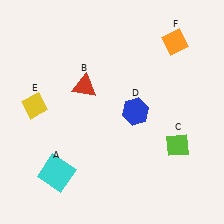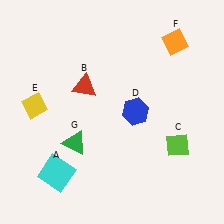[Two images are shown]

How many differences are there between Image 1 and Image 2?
There is 1 difference between the two images.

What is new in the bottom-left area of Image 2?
A green triangle (G) was added in the bottom-left area of Image 2.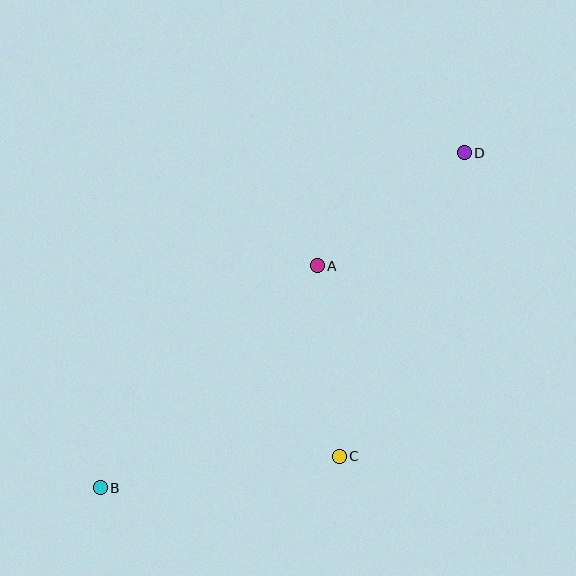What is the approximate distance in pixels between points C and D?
The distance between C and D is approximately 328 pixels.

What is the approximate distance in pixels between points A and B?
The distance between A and B is approximately 311 pixels.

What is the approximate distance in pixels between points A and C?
The distance between A and C is approximately 192 pixels.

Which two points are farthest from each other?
Points B and D are farthest from each other.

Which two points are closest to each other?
Points A and D are closest to each other.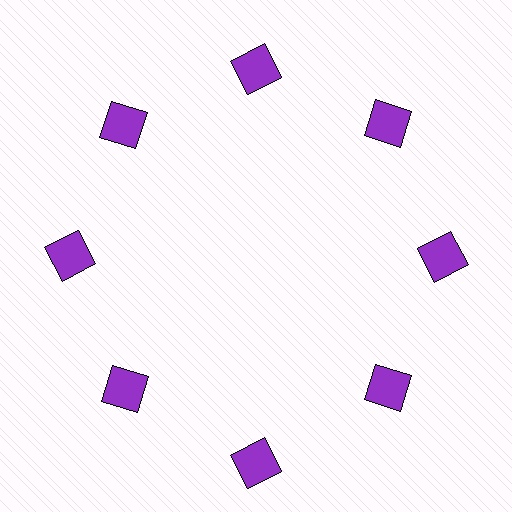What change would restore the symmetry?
The symmetry would be restored by moving it inward, back onto the ring so that all 8 squares sit at equal angles and equal distance from the center.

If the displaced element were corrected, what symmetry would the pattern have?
It would have 8-fold rotational symmetry — the pattern would map onto itself every 45 degrees.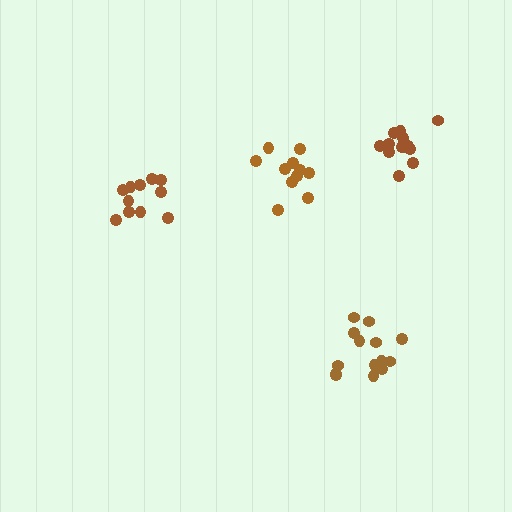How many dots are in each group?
Group 1: 14 dots, Group 2: 14 dots, Group 3: 11 dots, Group 4: 11 dots (50 total).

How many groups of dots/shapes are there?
There are 4 groups.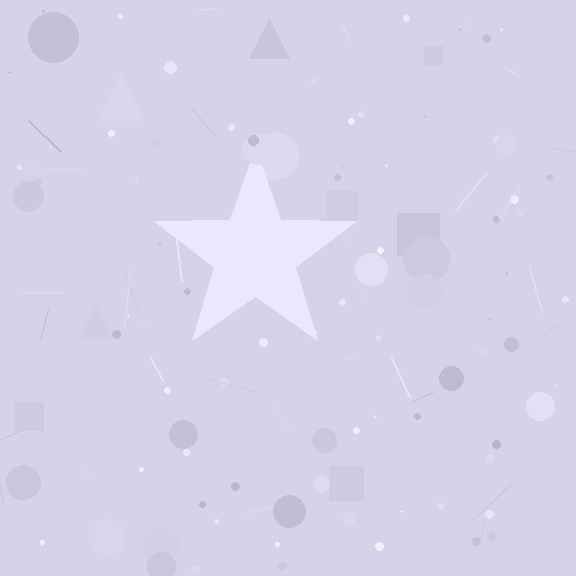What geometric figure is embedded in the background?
A star is embedded in the background.